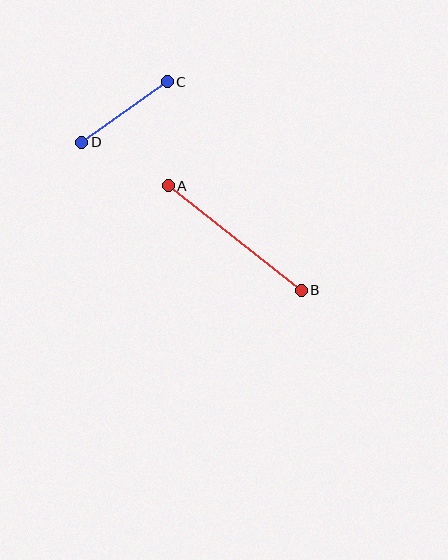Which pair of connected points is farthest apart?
Points A and B are farthest apart.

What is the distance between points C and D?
The distance is approximately 105 pixels.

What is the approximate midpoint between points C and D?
The midpoint is at approximately (125, 112) pixels.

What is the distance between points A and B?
The distance is approximately 169 pixels.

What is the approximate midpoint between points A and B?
The midpoint is at approximately (235, 238) pixels.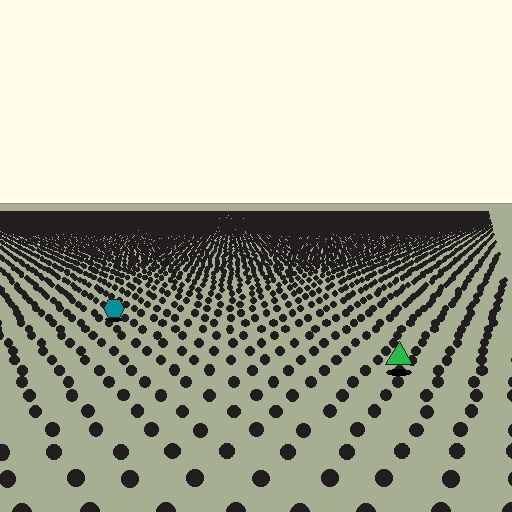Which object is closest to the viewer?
The green triangle is closest. The texture marks near it are larger and more spread out.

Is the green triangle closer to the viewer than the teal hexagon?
Yes. The green triangle is closer — you can tell from the texture gradient: the ground texture is coarser near it.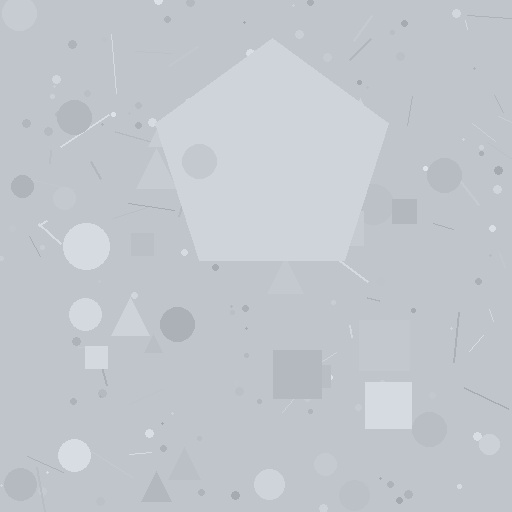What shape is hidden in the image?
A pentagon is hidden in the image.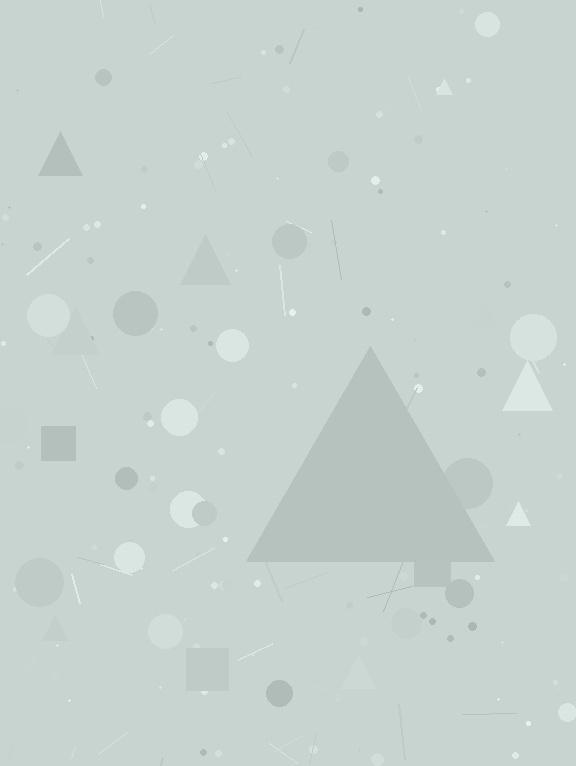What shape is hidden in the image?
A triangle is hidden in the image.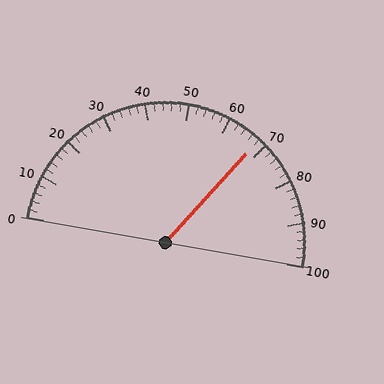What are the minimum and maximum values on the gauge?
The gauge ranges from 0 to 100.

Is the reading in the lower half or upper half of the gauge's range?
The reading is in the upper half of the range (0 to 100).